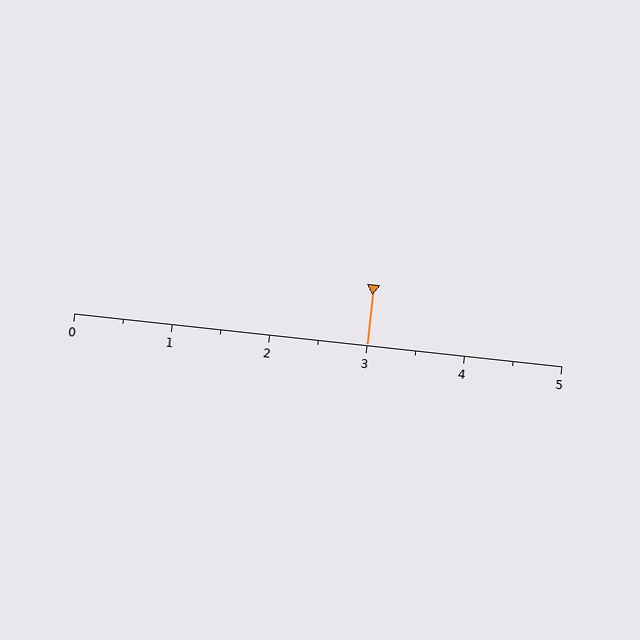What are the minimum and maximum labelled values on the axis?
The axis runs from 0 to 5.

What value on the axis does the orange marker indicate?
The marker indicates approximately 3.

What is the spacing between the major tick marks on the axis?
The major ticks are spaced 1 apart.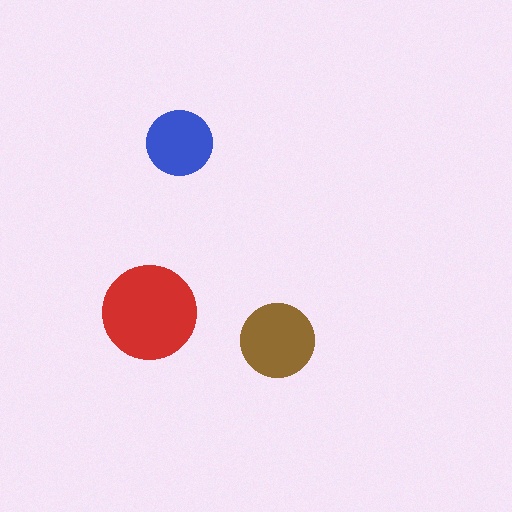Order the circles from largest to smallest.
the red one, the brown one, the blue one.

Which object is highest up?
The blue circle is topmost.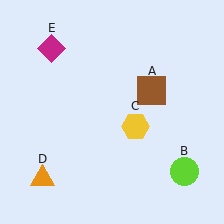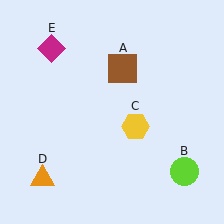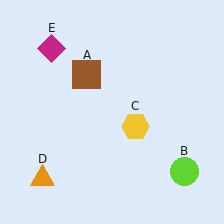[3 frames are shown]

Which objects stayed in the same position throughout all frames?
Lime circle (object B) and yellow hexagon (object C) and orange triangle (object D) and magenta diamond (object E) remained stationary.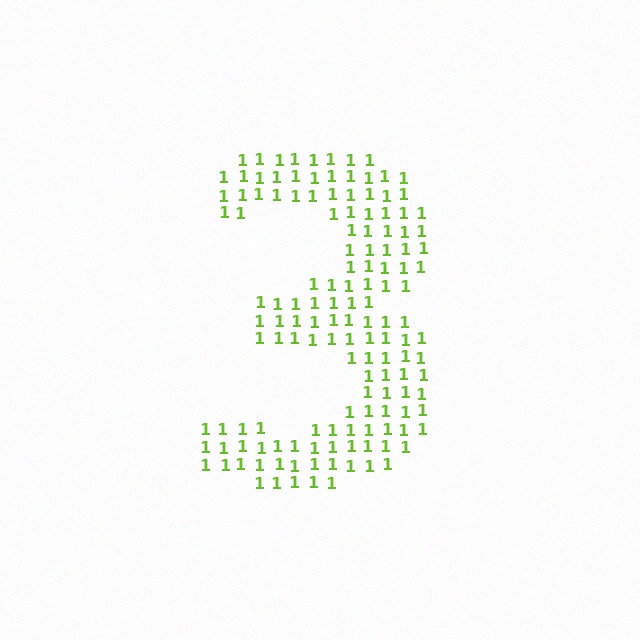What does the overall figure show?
The overall figure shows the digit 3.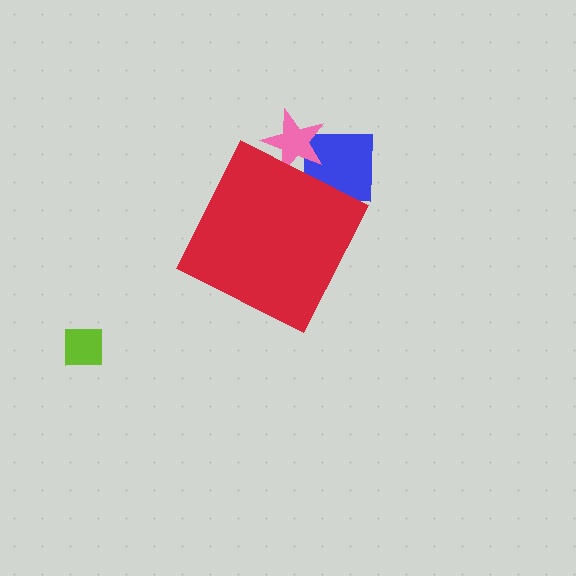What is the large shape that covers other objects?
A red diamond.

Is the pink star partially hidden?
Yes, the pink star is partially hidden behind the red diamond.